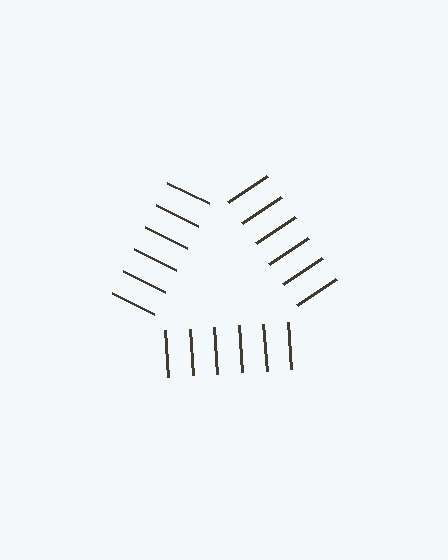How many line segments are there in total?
18 — 6 along each of the 3 edges.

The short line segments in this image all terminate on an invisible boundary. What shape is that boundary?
An illusory triangle — the line segments terminate on its edges but no continuous stroke is drawn.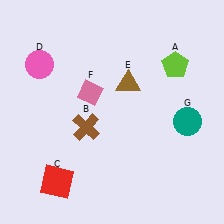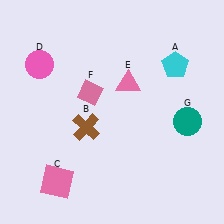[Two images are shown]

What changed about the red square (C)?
In Image 1, C is red. In Image 2, it changed to pink.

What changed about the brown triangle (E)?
In Image 1, E is brown. In Image 2, it changed to pink.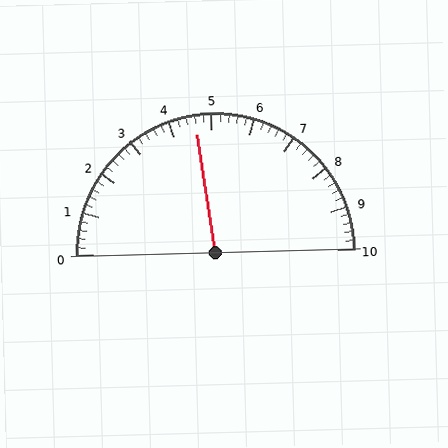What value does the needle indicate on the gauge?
The needle indicates approximately 4.6.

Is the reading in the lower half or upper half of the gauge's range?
The reading is in the lower half of the range (0 to 10).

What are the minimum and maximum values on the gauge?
The gauge ranges from 0 to 10.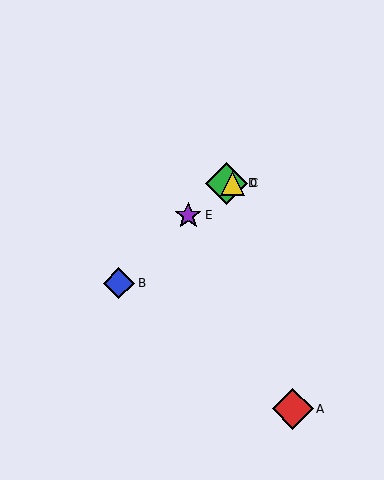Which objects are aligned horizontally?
Objects C, D are aligned horizontally.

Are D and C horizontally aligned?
Yes, both are at y≈183.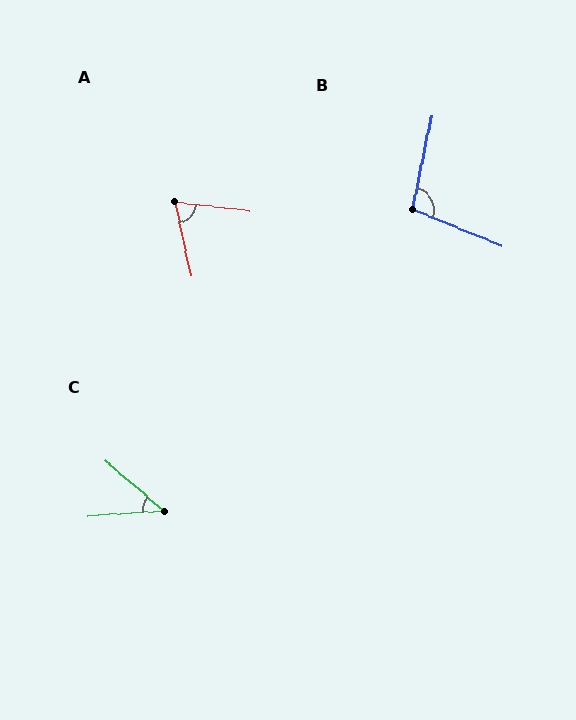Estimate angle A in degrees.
Approximately 71 degrees.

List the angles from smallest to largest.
C (45°), A (71°), B (101°).